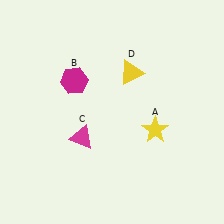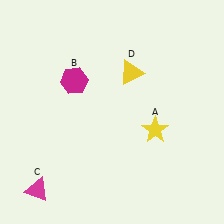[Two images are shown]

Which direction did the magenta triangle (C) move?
The magenta triangle (C) moved down.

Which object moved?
The magenta triangle (C) moved down.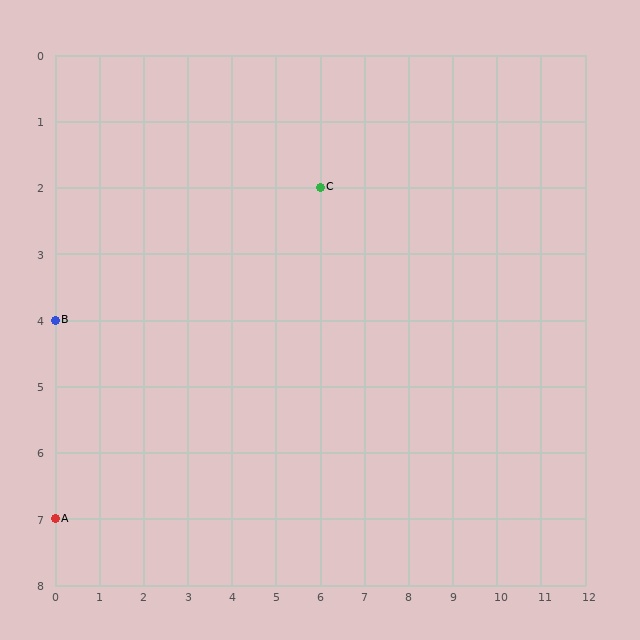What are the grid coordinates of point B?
Point B is at grid coordinates (0, 4).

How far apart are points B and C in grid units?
Points B and C are 6 columns and 2 rows apart (about 6.3 grid units diagonally).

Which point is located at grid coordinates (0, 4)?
Point B is at (0, 4).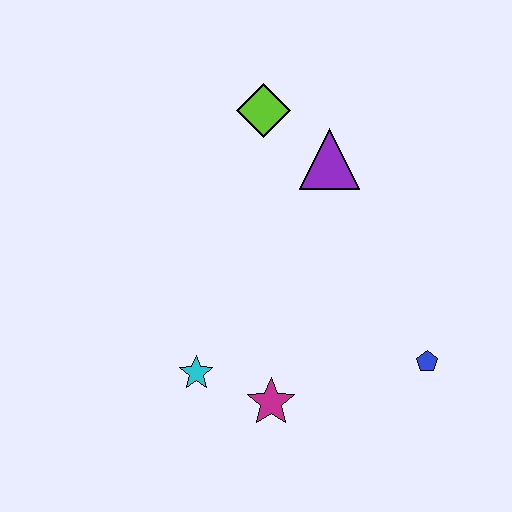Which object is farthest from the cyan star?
The lime diamond is farthest from the cyan star.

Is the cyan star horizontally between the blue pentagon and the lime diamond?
No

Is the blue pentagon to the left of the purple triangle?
No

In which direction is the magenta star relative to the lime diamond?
The magenta star is below the lime diamond.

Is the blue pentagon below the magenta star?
No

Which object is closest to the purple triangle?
The lime diamond is closest to the purple triangle.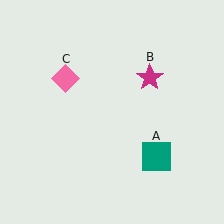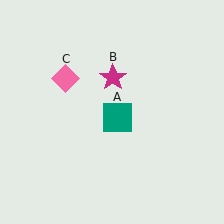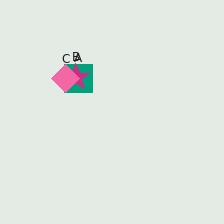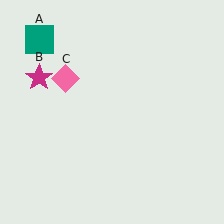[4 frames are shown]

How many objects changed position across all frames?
2 objects changed position: teal square (object A), magenta star (object B).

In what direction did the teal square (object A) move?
The teal square (object A) moved up and to the left.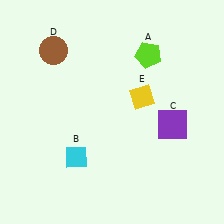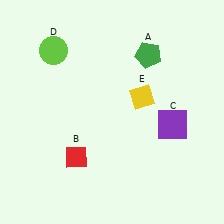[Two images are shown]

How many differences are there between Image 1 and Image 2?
There are 3 differences between the two images.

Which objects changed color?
A changed from lime to green. B changed from cyan to red. D changed from brown to lime.